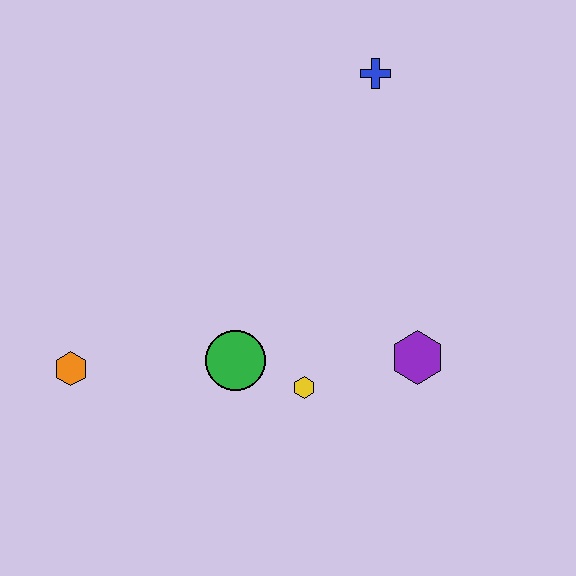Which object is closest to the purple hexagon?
The yellow hexagon is closest to the purple hexagon.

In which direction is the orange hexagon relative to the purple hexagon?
The orange hexagon is to the left of the purple hexagon.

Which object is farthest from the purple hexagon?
The orange hexagon is farthest from the purple hexagon.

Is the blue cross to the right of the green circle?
Yes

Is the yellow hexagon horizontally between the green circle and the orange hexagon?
No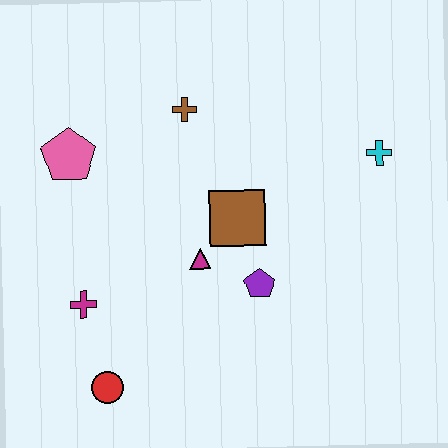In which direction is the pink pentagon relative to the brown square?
The pink pentagon is to the left of the brown square.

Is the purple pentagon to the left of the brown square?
No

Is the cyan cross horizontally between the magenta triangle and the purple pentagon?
No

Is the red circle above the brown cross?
No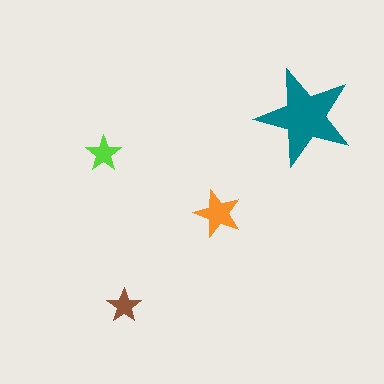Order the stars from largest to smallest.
the teal one, the orange one, the lime one, the brown one.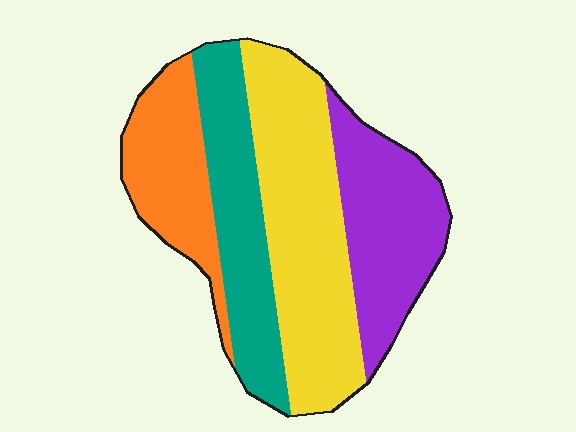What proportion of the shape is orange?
Orange covers around 20% of the shape.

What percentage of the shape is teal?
Teal takes up about one fifth (1/5) of the shape.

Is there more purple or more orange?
Purple.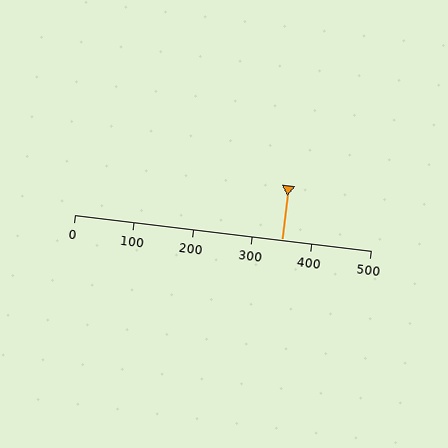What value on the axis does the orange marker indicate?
The marker indicates approximately 350.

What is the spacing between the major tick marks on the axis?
The major ticks are spaced 100 apart.